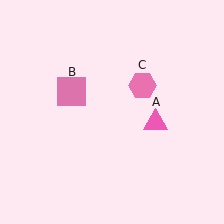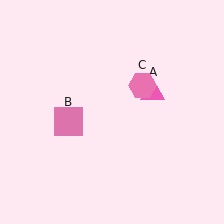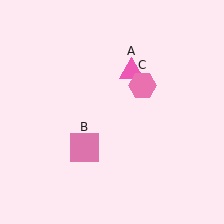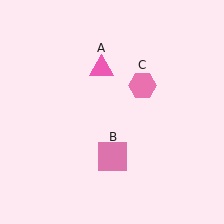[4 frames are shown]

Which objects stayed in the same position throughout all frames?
Pink hexagon (object C) remained stationary.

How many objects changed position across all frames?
2 objects changed position: pink triangle (object A), pink square (object B).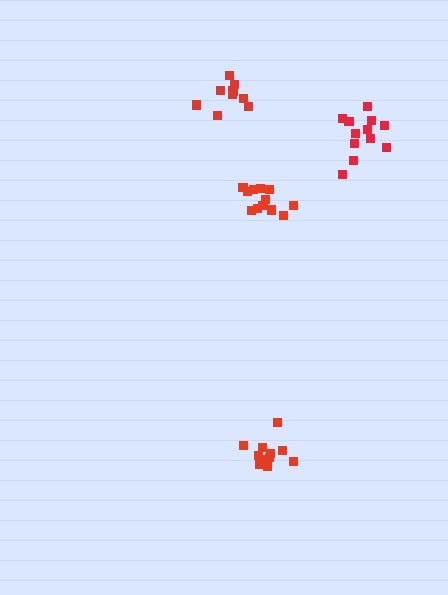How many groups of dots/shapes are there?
There are 4 groups.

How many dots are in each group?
Group 1: 12 dots, Group 2: 11 dots, Group 3: 13 dots, Group 4: 10 dots (46 total).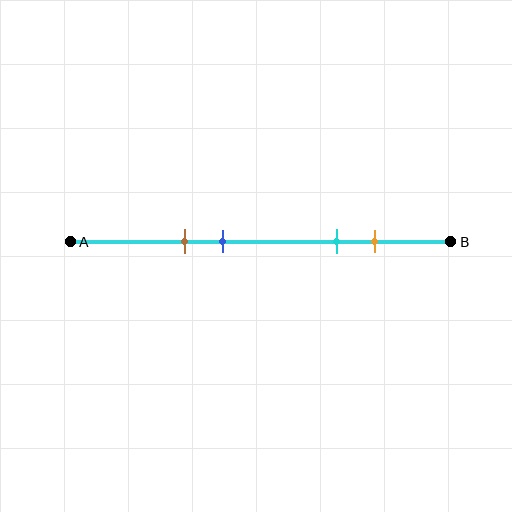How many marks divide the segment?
There are 4 marks dividing the segment.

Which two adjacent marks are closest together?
The brown and blue marks are the closest adjacent pair.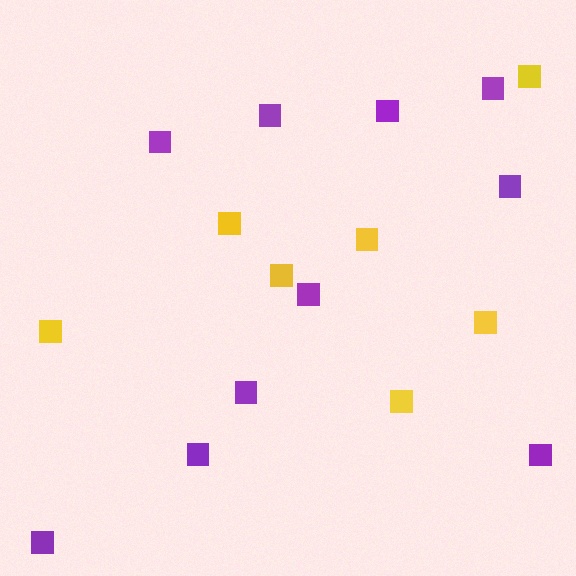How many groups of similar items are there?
There are 2 groups: one group of yellow squares (7) and one group of purple squares (10).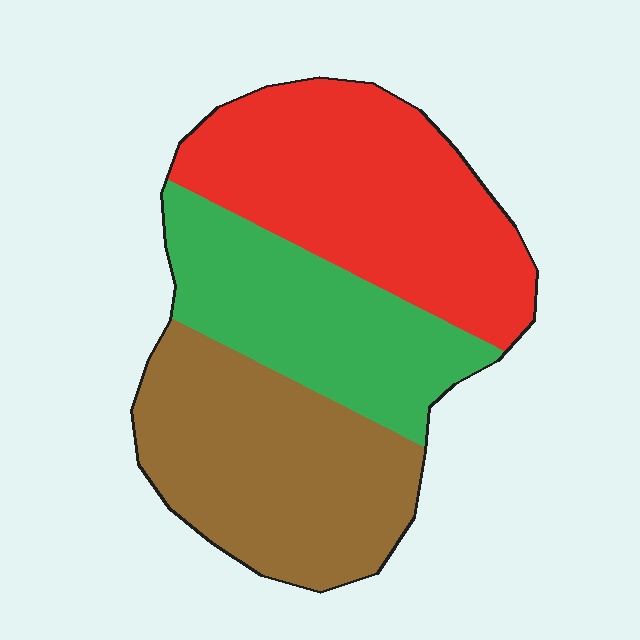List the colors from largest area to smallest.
From largest to smallest: red, brown, green.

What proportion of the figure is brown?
Brown covers 35% of the figure.